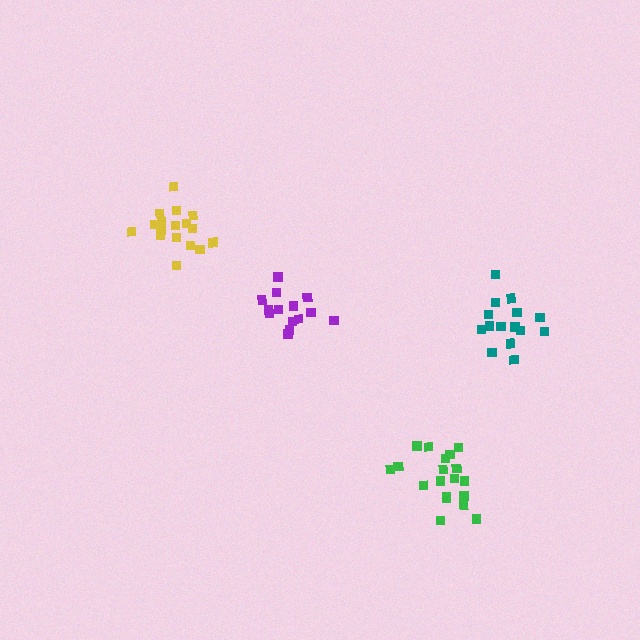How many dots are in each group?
Group 1: 17 dots, Group 2: 15 dots, Group 3: 14 dots, Group 4: 19 dots (65 total).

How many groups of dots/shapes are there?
There are 4 groups.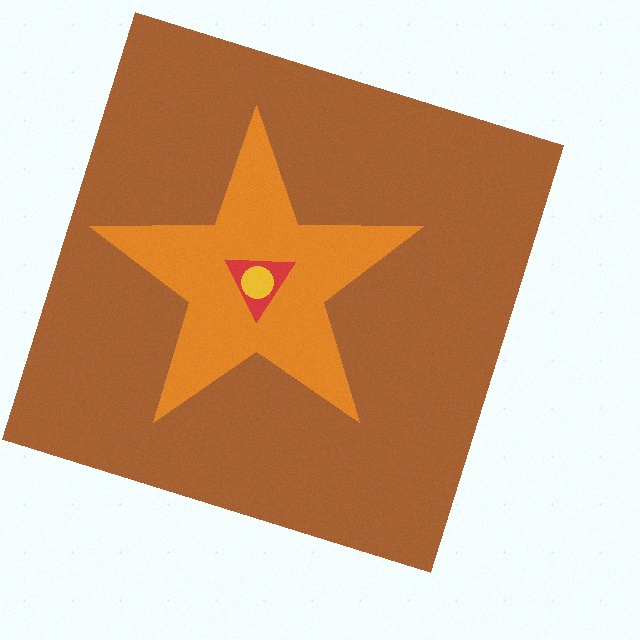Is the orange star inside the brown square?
Yes.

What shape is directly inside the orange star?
The red triangle.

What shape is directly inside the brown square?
The orange star.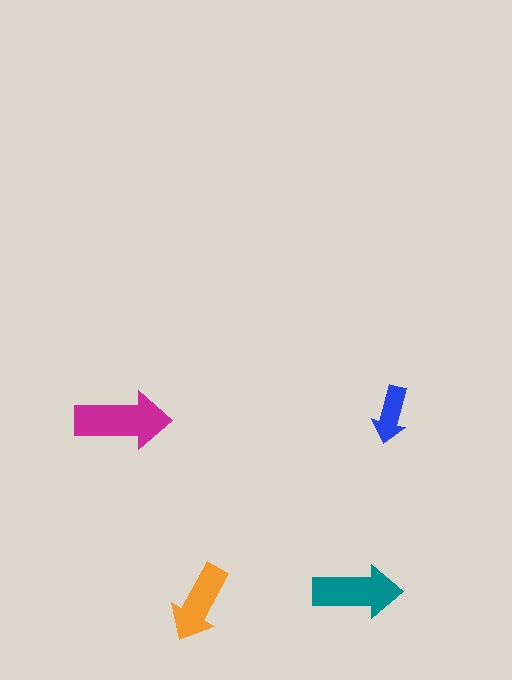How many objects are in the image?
There are 4 objects in the image.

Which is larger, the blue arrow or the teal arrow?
The teal one.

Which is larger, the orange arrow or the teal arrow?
The teal one.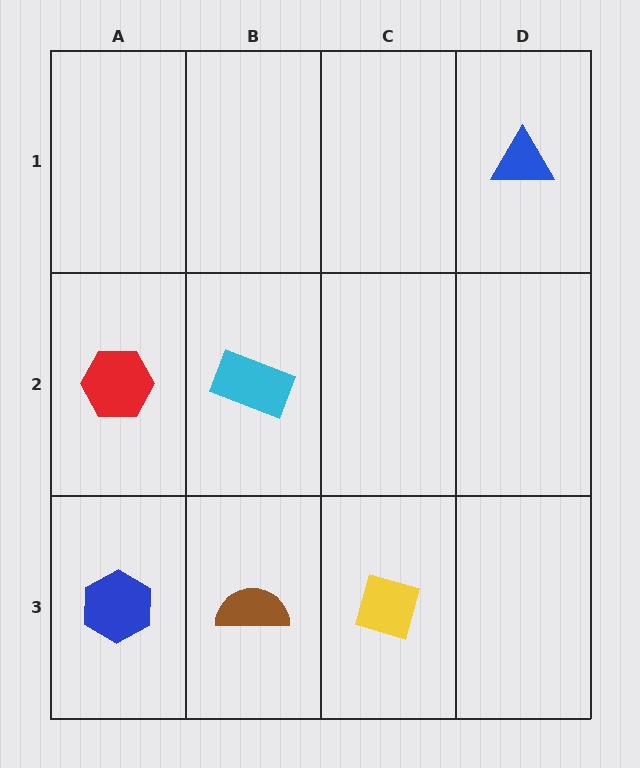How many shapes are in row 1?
1 shape.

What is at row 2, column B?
A cyan rectangle.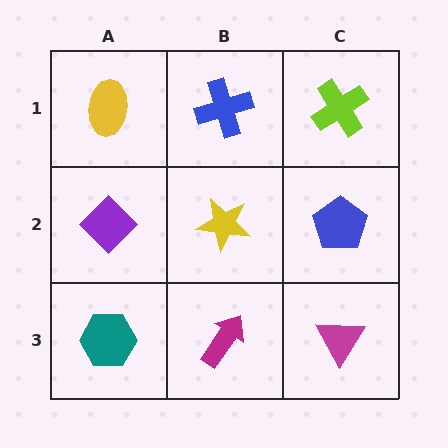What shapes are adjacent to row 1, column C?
A blue pentagon (row 2, column C), a blue cross (row 1, column B).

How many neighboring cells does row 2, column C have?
3.